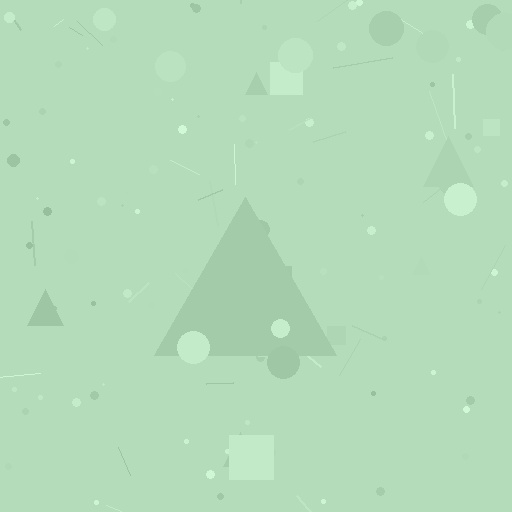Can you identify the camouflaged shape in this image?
The camouflaged shape is a triangle.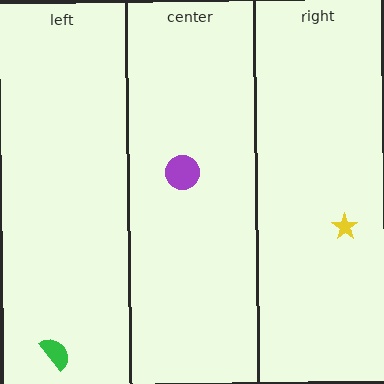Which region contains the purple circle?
The center region.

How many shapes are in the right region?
1.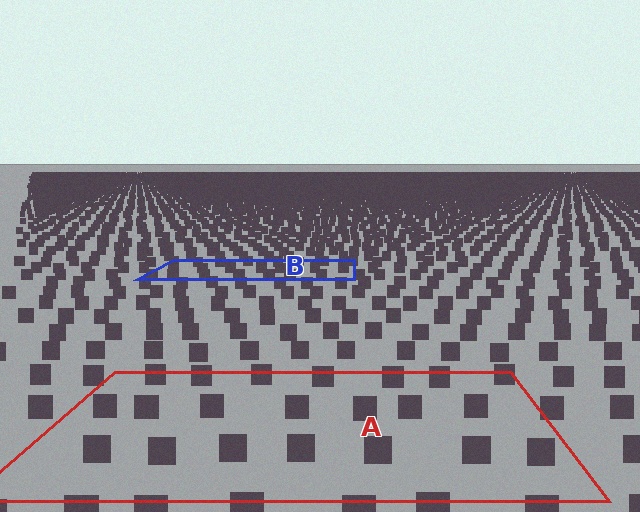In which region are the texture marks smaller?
The texture marks are smaller in region B, because it is farther away.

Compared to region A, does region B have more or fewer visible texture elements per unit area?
Region B has more texture elements per unit area — they are packed more densely because it is farther away.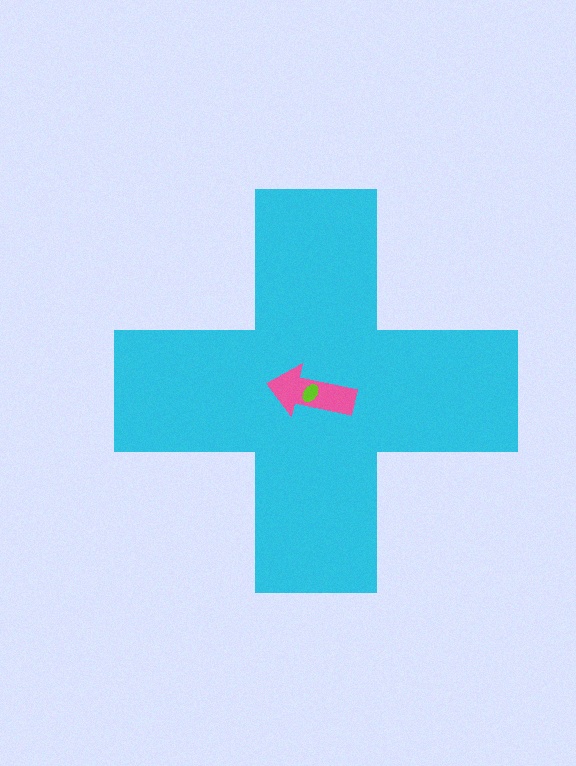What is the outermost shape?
The cyan cross.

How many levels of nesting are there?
3.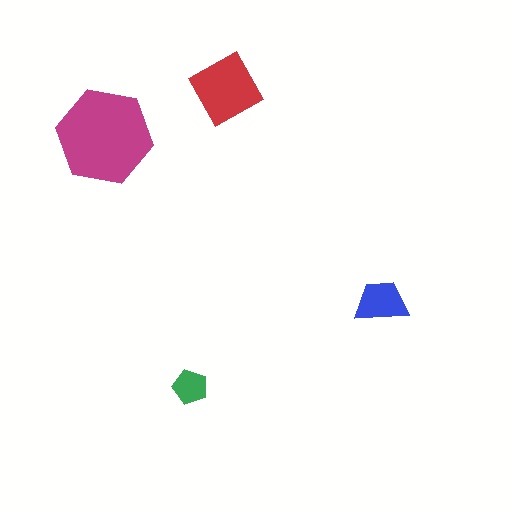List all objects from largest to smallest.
The magenta hexagon, the red diamond, the blue trapezoid, the green pentagon.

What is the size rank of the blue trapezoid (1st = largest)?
3rd.